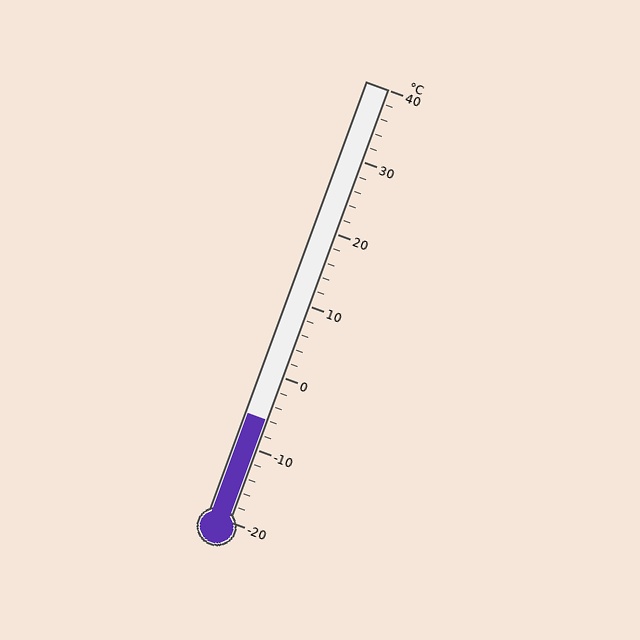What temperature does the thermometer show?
The thermometer shows approximately -6°C.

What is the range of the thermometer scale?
The thermometer scale ranges from -20°C to 40°C.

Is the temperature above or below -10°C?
The temperature is above -10°C.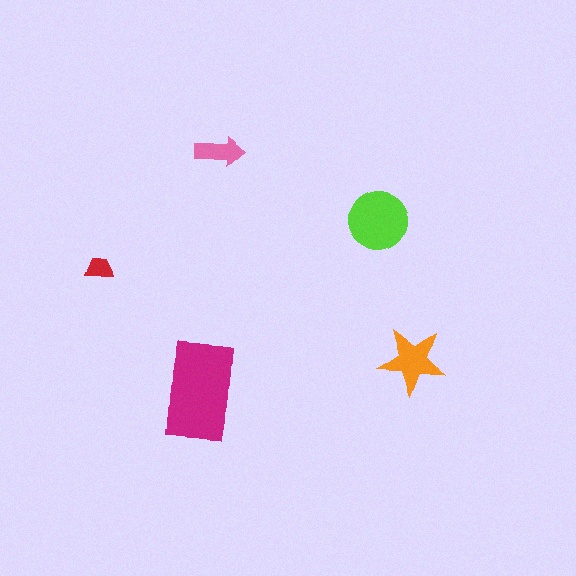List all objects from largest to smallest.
The magenta rectangle, the lime circle, the orange star, the pink arrow, the red trapezoid.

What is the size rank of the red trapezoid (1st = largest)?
5th.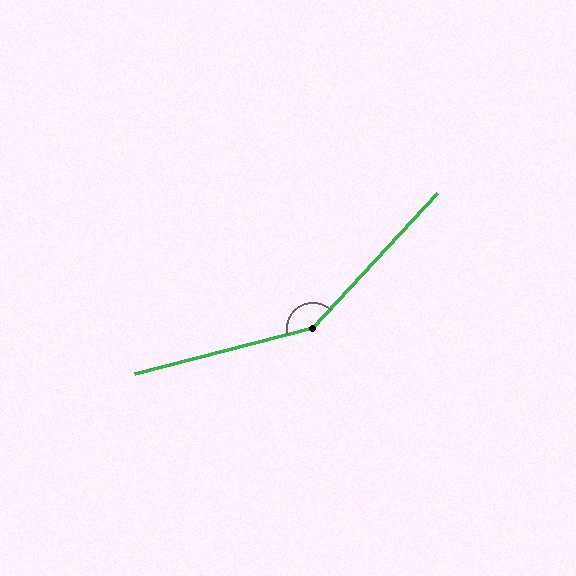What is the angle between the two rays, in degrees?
Approximately 147 degrees.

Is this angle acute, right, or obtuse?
It is obtuse.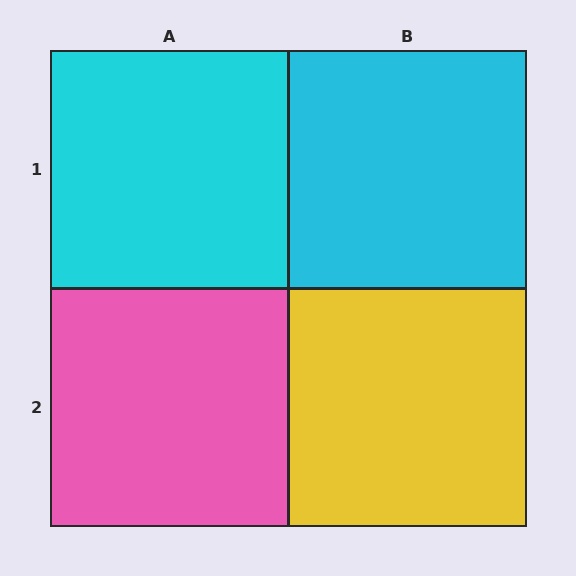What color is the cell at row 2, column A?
Pink.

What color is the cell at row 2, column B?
Yellow.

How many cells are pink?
1 cell is pink.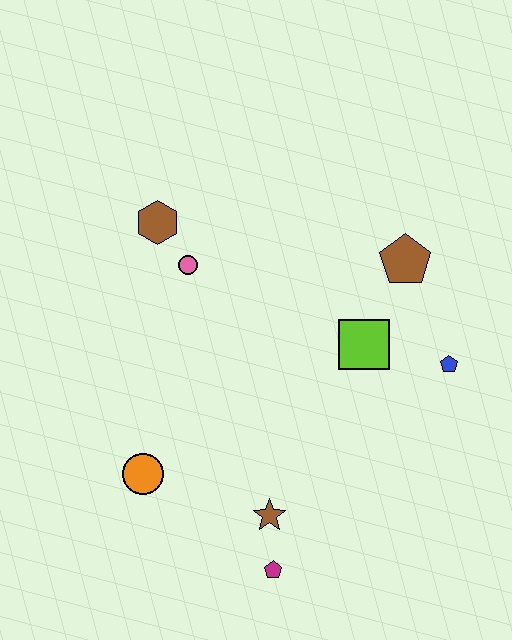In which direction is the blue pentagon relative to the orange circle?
The blue pentagon is to the right of the orange circle.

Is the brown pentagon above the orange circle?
Yes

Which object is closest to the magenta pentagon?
The brown star is closest to the magenta pentagon.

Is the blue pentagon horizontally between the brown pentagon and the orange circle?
No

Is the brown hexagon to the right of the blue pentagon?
No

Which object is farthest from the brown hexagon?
The magenta pentagon is farthest from the brown hexagon.